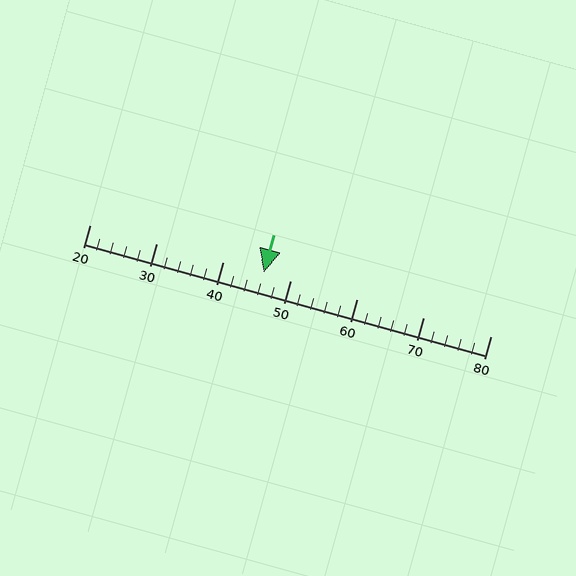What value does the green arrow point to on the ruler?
The green arrow points to approximately 46.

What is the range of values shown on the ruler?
The ruler shows values from 20 to 80.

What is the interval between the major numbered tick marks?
The major tick marks are spaced 10 units apart.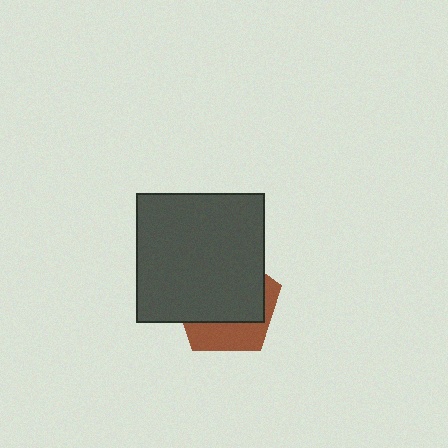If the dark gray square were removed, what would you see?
You would see the complete brown pentagon.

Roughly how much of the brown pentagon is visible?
A small part of it is visible (roughly 32%).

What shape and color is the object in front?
The object in front is a dark gray square.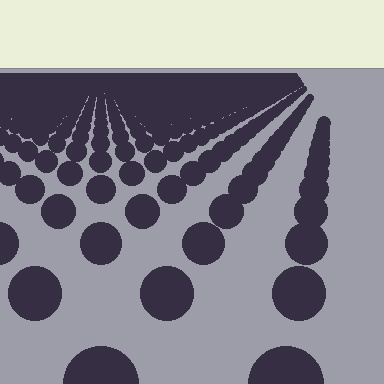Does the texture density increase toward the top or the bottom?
Density increases toward the top.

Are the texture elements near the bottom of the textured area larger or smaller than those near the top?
Larger. Near the bottom, elements are closer to the viewer and appear at a bigger on-screen size.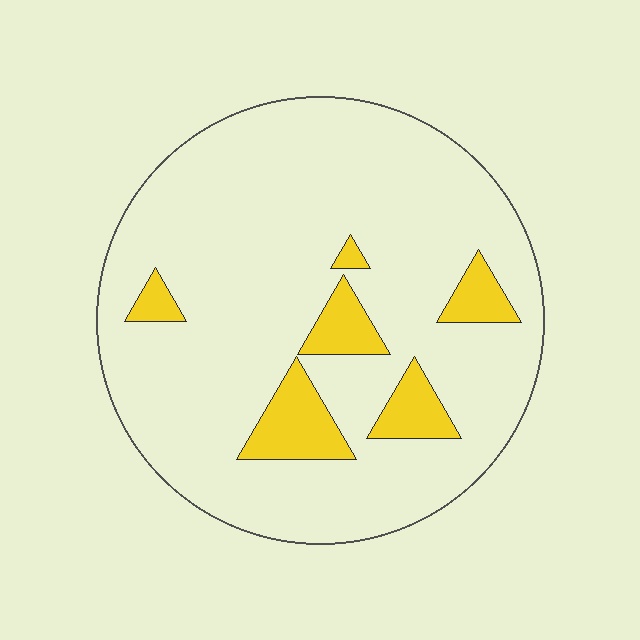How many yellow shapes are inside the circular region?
6.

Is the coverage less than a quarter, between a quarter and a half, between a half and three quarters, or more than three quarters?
Less than a quarter.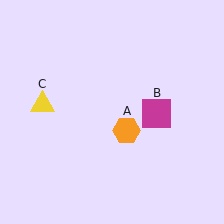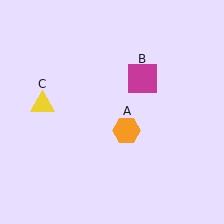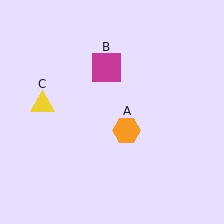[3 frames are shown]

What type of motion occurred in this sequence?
The magenta square (object B) rotated counterclockwise around the center of the scene.